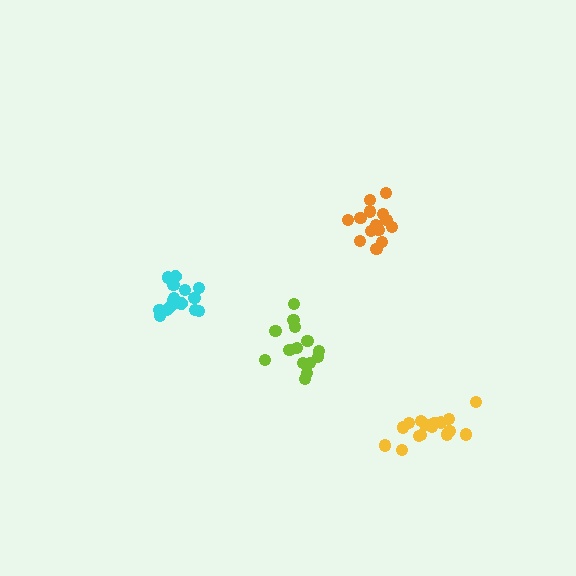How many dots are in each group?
Group 1: 17 dots, Group 2: 14 dots, Group 3: 14 dots, Group 4: 16 dots (61 total).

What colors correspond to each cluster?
The clusters are colored: cyan, lime, orange, yellow.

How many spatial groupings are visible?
There are 4 spatial groupings.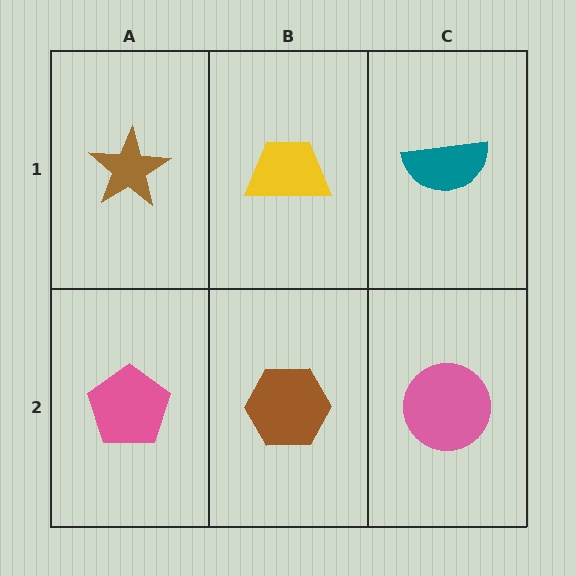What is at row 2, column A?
A pink pentagon.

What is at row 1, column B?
A yellow trapezoid.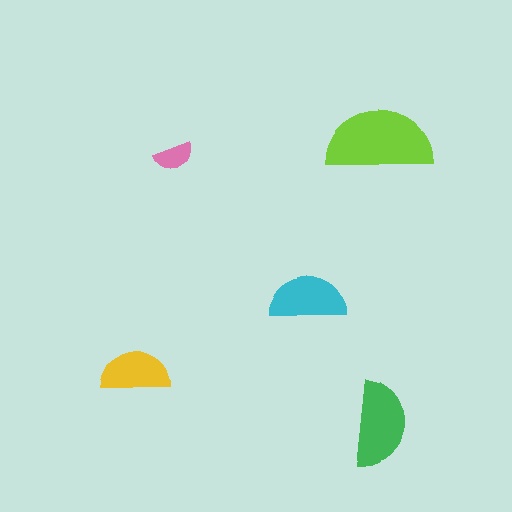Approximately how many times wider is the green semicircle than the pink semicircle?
About 2 times wider.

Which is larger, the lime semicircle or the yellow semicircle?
The lime one.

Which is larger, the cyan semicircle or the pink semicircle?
The cyan one.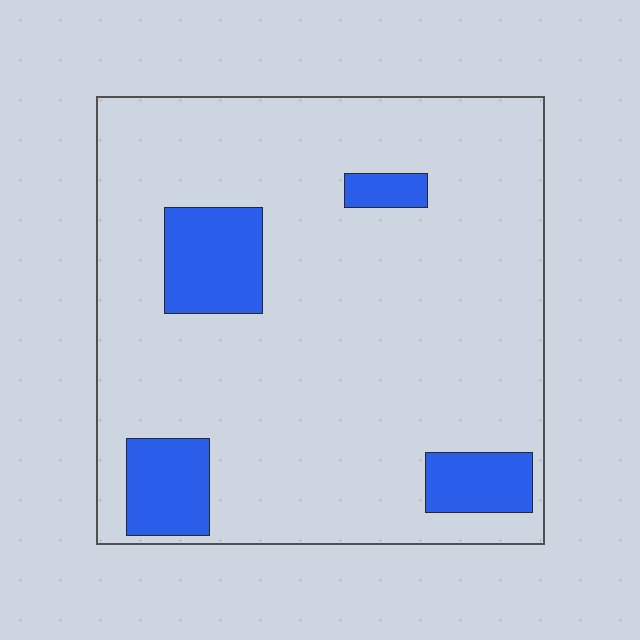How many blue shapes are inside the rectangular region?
4.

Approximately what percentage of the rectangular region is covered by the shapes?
Approximately 15%.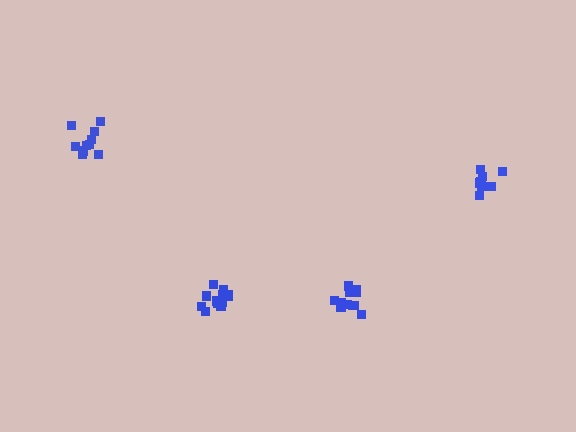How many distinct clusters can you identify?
There are 4 distinct clusters.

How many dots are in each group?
Group 1: 8 dots, Group 2: 12 dots, Group 3: 10 dots, Group 4: 12 dots (42 total).